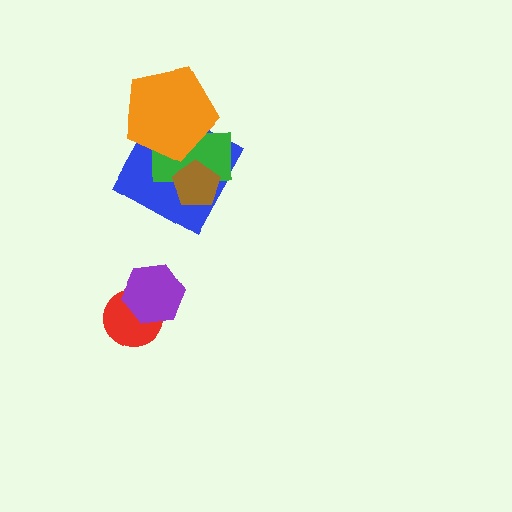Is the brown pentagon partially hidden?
No, no other shape covers it.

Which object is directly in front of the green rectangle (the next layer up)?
The brown pentagon is directly in front of the green rectangle.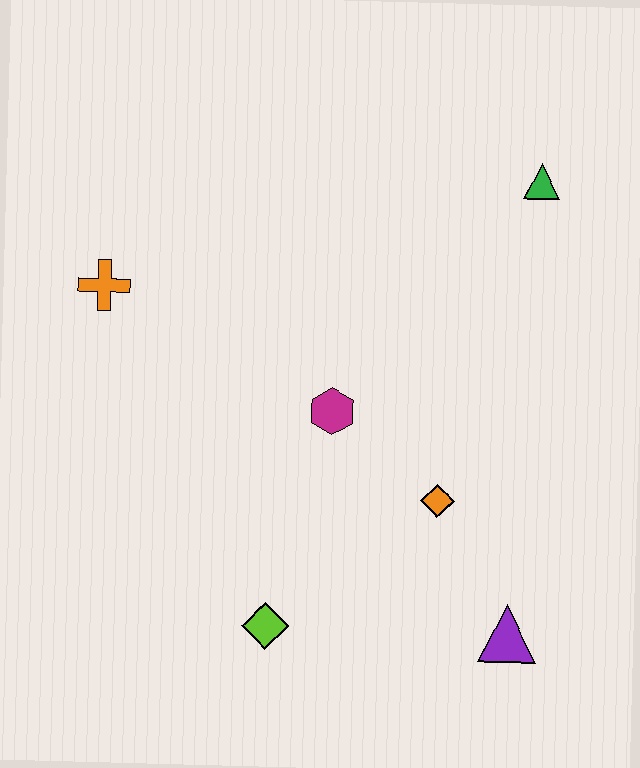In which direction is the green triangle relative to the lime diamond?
The green triangle is above the lime diamond.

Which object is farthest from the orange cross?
The purple triangle is farthest from the orange cross.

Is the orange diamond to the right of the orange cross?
Yes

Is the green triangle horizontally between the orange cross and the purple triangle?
No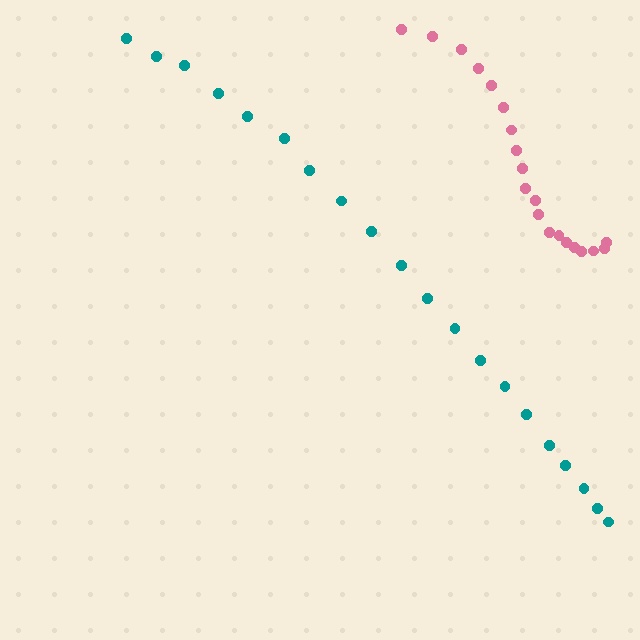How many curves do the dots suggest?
There are 2 distinct paths.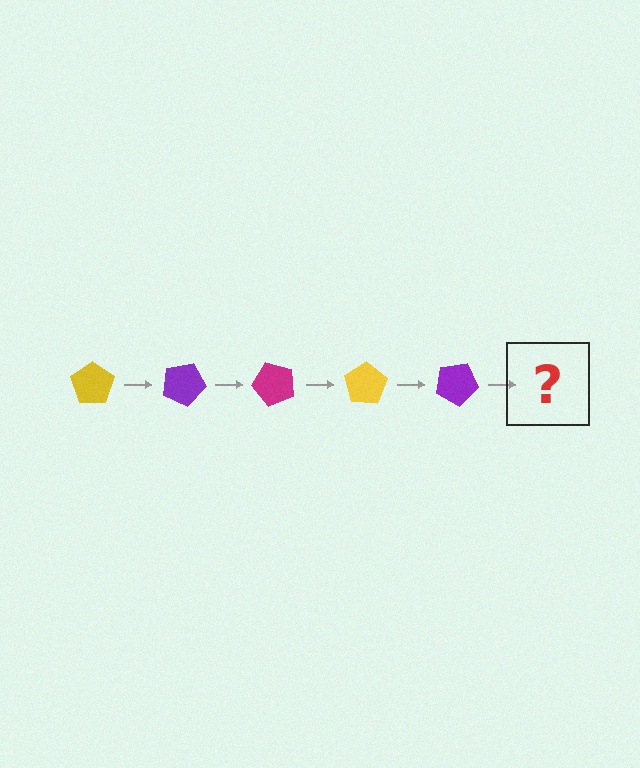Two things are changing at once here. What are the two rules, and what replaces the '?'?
The two rules are that it rotates 25 degrees each step and the color cycles through yellow, purple, and magenta. The '?' should be a magenta pentagon, rotated 125 degrees from the start.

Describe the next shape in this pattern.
It should be a magenta pentagon, rotated 125 degrees from the start.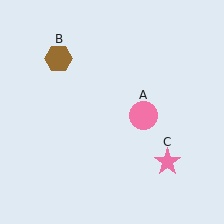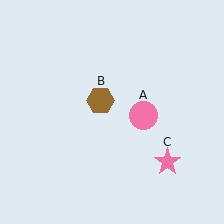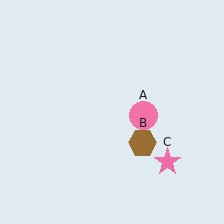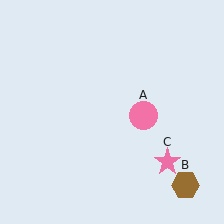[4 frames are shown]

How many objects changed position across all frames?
1 object changed position: brown hexagon (object B).